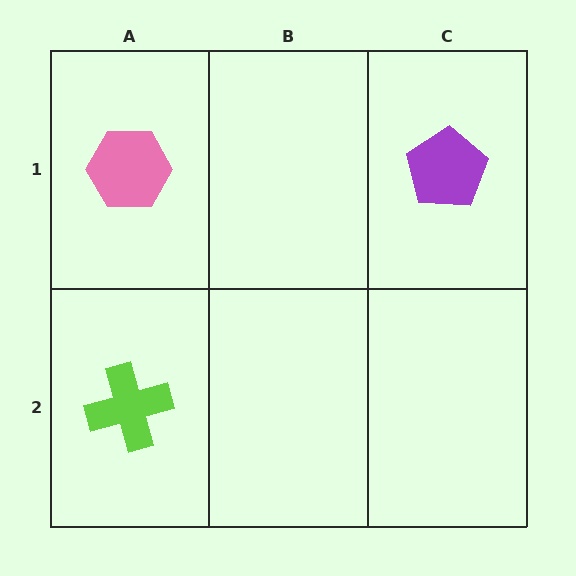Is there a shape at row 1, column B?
No, that cell is empty.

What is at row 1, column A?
A pink hexagon.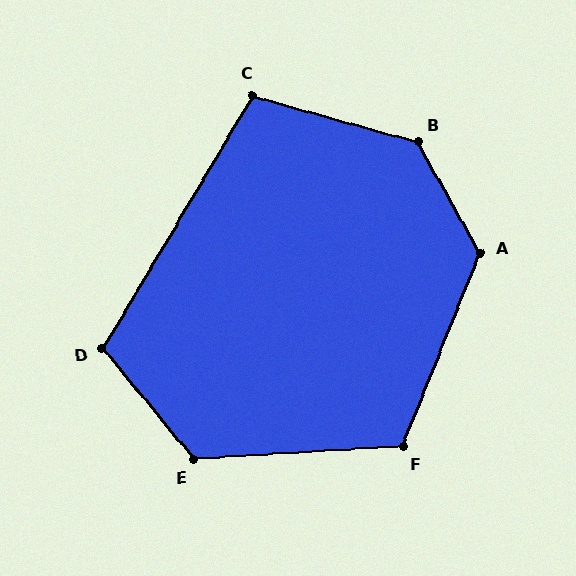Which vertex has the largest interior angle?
B, at approximately 135 degrees.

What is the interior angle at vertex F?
Approximately 115 degrees (obtuse).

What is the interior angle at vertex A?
Approximately 129 degrees (obtuse).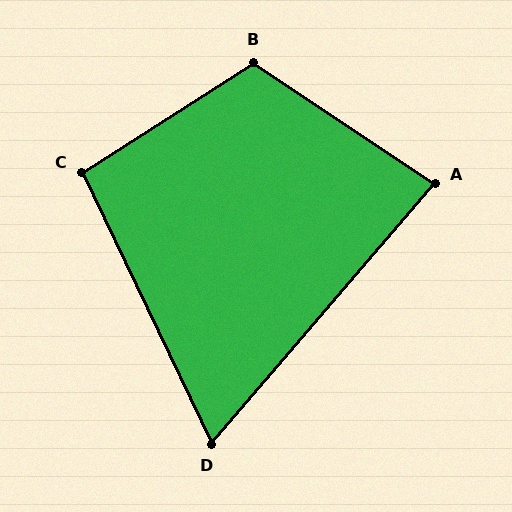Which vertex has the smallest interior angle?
D, at approximately 66 degrees.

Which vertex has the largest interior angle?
B, at approximately 114 degrees.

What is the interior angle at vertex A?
Approximately 83 degrees (acute).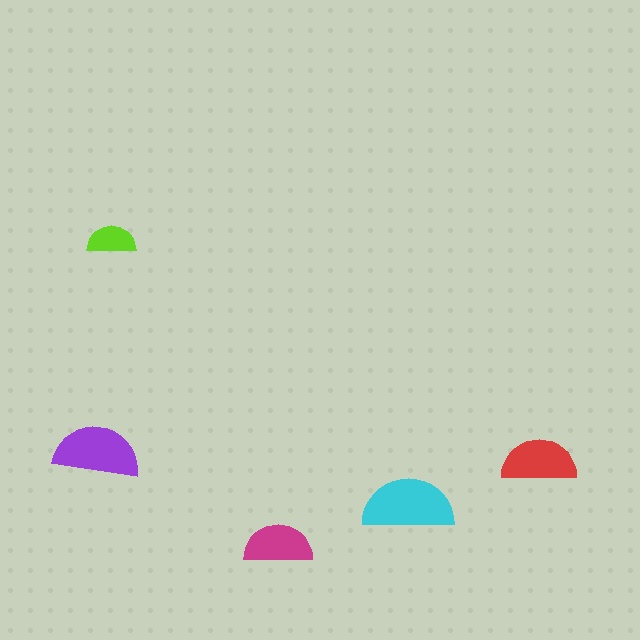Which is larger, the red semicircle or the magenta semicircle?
The red one.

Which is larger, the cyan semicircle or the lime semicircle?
The cyan one.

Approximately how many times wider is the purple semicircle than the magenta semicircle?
About 1.5 times wider.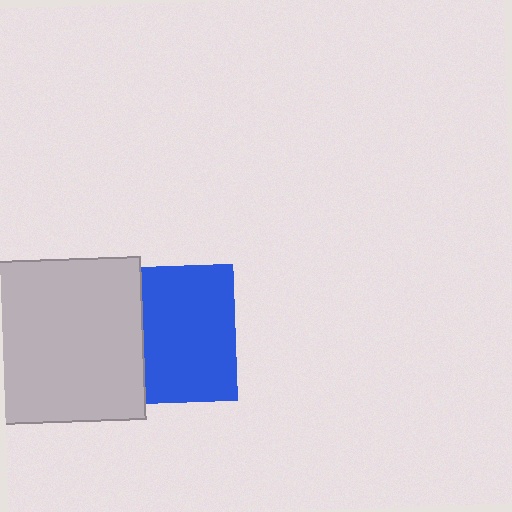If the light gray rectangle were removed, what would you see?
You would see the complete blue square.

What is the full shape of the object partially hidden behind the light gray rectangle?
The partially hidden object is a blue square.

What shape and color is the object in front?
The object in front is a light gray rectangle.